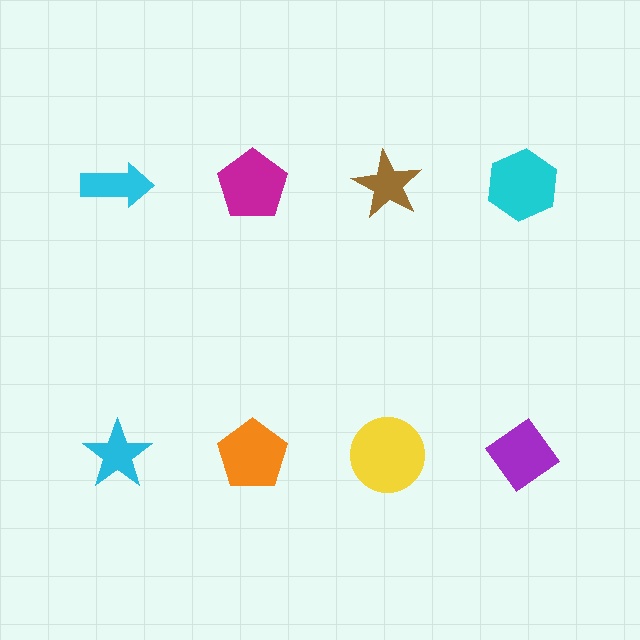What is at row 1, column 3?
A brown star.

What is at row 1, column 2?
A magenta pentagon.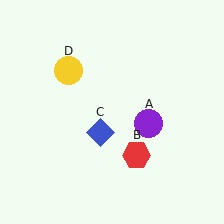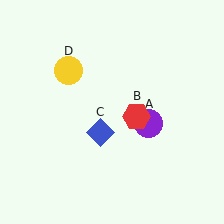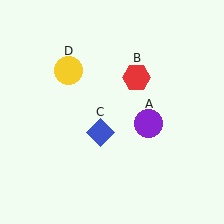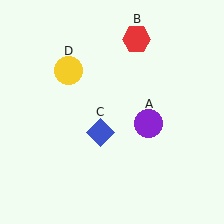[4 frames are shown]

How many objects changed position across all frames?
1 object changed position: red hexagon (object B).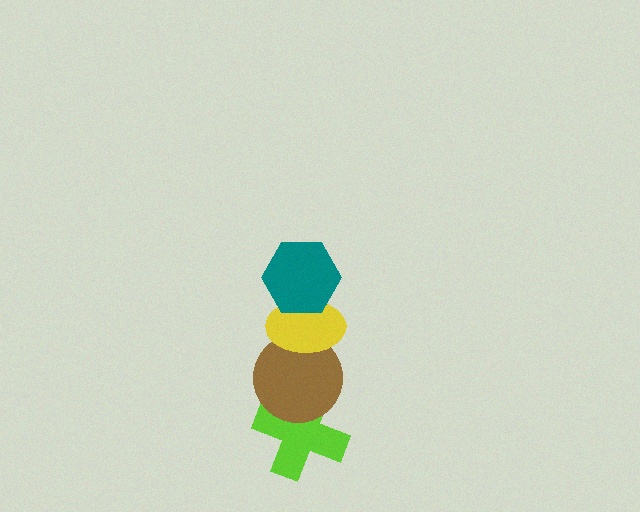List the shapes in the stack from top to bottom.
From top to bottom: the teal hexagon, the yellow ellipse, the brown circle, the lime cross.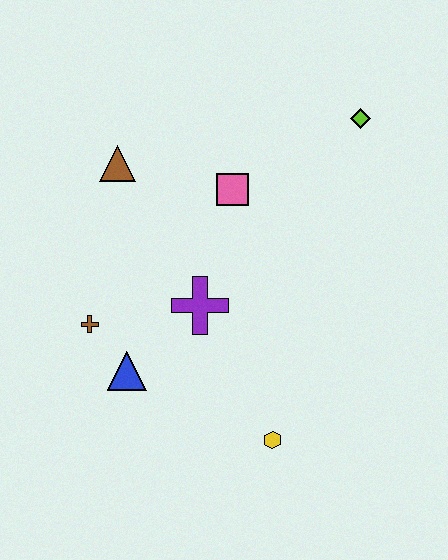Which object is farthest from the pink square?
The yellow hexagon is farthest from the pink square.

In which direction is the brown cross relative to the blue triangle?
The brown cross is above the blue triangle.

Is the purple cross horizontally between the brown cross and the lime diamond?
Yes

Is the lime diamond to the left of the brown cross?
No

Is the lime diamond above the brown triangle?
Yes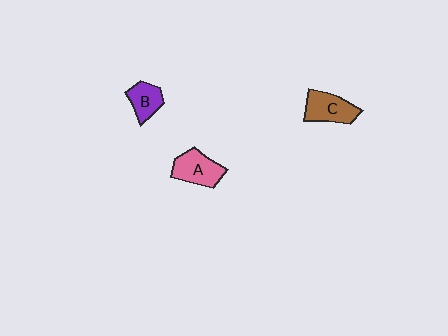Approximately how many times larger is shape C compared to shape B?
Approximately 1.4 times.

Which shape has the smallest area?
Shape B (purple).